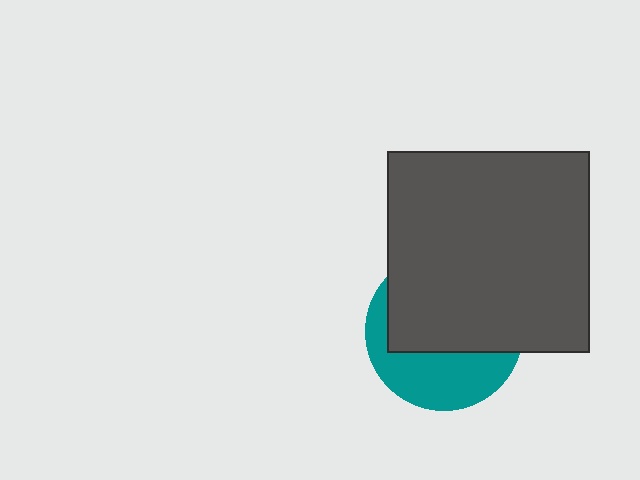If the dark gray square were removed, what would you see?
You would see the complete teal circle.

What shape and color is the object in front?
The object in front is a dark gray square.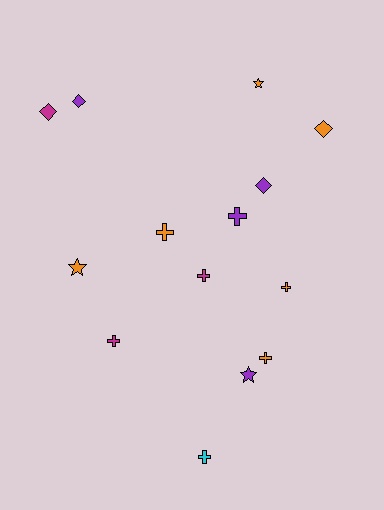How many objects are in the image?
There are 14 objects.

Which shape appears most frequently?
Cross, with 7 objects.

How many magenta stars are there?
There are no magenta stars.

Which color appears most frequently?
Orange, with 6 objects.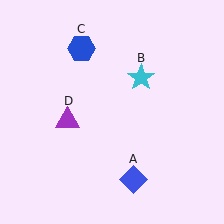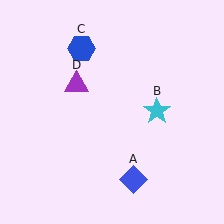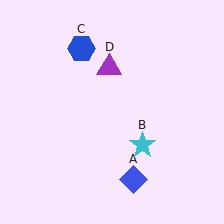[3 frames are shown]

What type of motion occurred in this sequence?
The cyan star (object B), purple triangle (object D) rotated clockwise around the center of the scene.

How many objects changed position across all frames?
2 objects changed position: cyan star (object B), purple triangle (object D).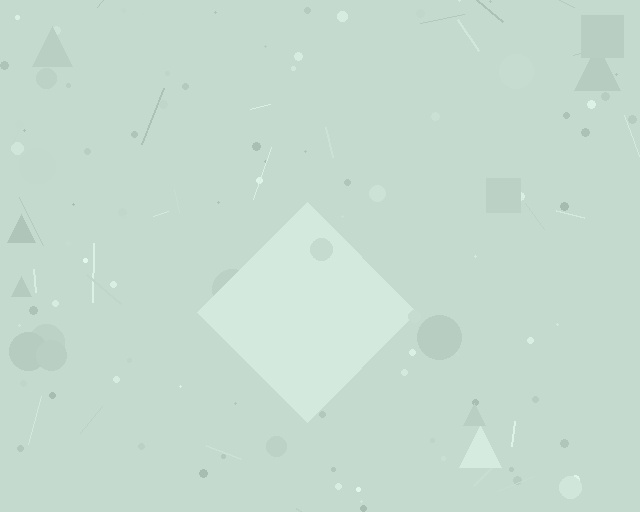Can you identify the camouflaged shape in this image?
The camouflaged shape is a diamond.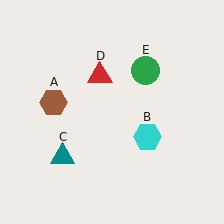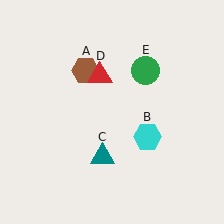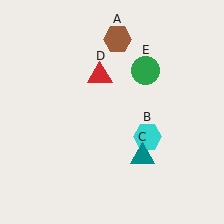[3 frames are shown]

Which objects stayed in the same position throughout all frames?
Cyan hexagon (object B) and red triangle (object D) and green circle (object E) remained stationary.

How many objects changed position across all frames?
2 objects changed position: brown hexagon (object A), teal triangle (object C).